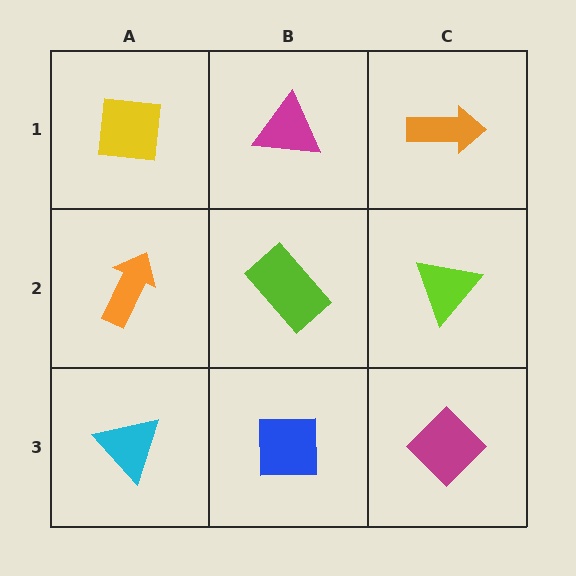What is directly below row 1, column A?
An orange arrow.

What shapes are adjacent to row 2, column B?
A magenta triangle (row 1, column B), a blue square (row 3, column B), an orange arrow (row 2, column A), a lime triangle (row 2, column C).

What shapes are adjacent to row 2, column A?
A yellow square (row 1, column A), a cyan triangle (row 3, column A), a lime rectangle (row 2, column B).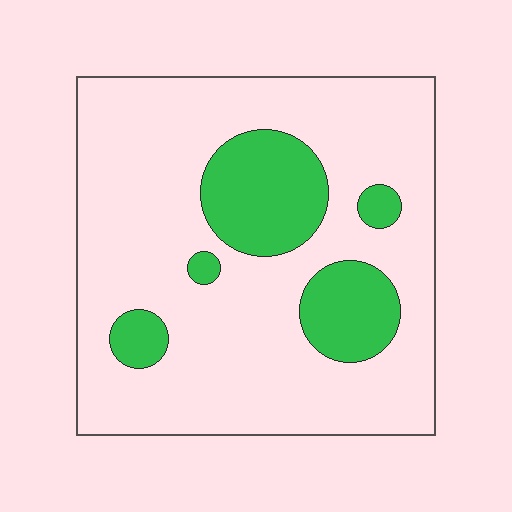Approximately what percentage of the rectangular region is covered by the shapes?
Approximately 20%.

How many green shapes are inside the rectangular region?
5.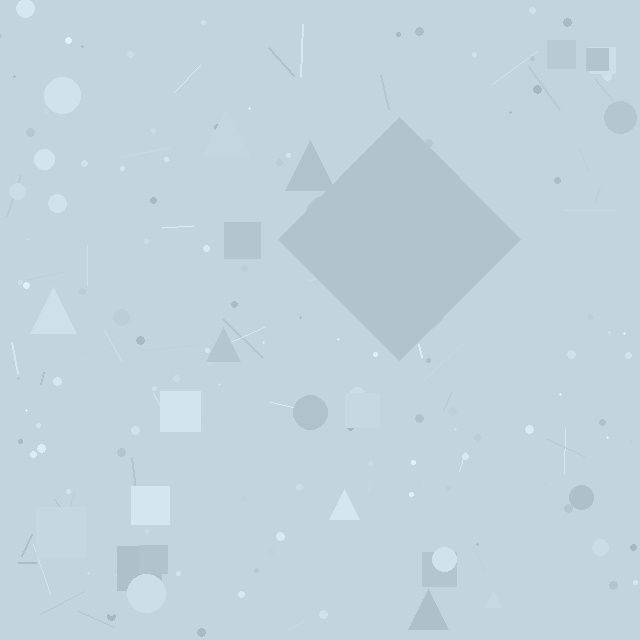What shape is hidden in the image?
A diamond is hidden in the image.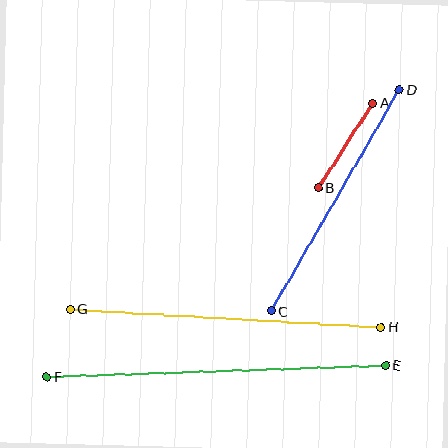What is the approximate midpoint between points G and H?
The midpoint is at approximately (226, 318) pixels.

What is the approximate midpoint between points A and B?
The midpoint is at approximately (346, 145) pixels.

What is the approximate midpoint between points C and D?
The midpoint is at approximately (335, 200) pixels.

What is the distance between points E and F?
The distance is approximately 339 pixels.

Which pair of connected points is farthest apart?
Points E and F are farthest apart.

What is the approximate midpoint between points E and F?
The midpoint is at approximately (216, 371) pixels.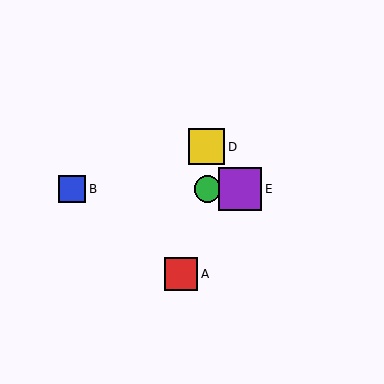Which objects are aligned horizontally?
Objects B, C, E are aligned horizontally.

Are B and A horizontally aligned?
No, B is at y≈189 and A is at y≈274.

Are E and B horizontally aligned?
Yes, both are at y≈189.